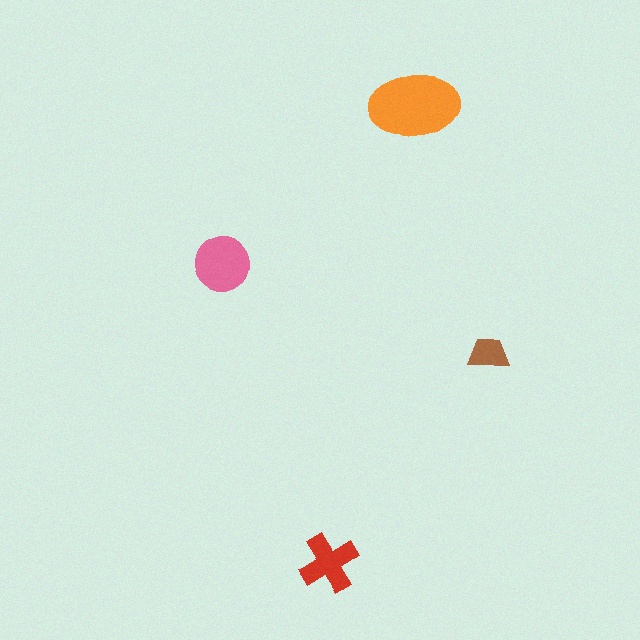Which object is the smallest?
The brown trapezoid.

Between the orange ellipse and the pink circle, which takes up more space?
The orange ellipse.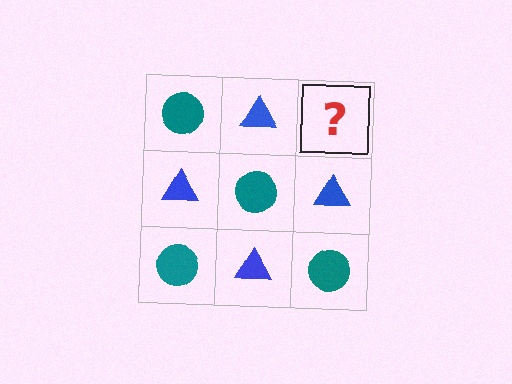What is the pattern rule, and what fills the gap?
The rule is that it alternates teal circle and blue triangle in a checkerboard pattern. The gap should be filled with a teal circle.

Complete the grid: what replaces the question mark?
The question mark should be replaced with a teal circle.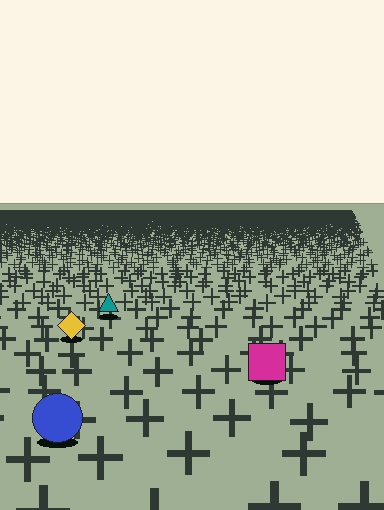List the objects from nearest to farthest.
From nearest to farthest: the blue circle, the magenta square, the yellow diamond, the teal triangle.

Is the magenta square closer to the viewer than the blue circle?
No. The blue circle is closer — you can tell from the texture gradient: the ground texture is coarser near it.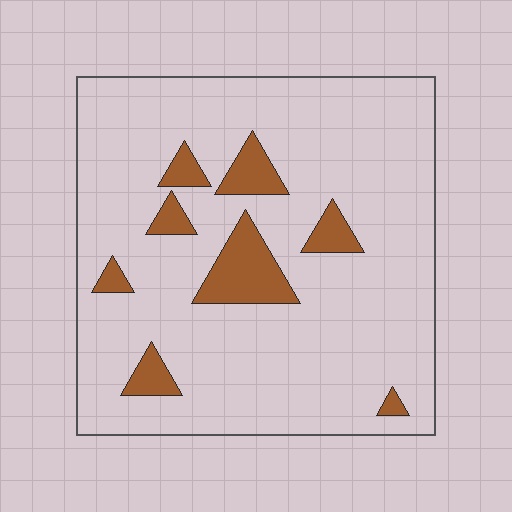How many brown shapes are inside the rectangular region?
8.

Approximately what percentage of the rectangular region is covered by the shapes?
Approximately 10%.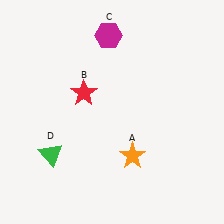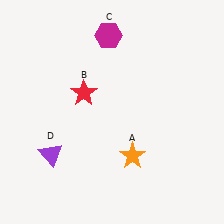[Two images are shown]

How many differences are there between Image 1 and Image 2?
There is 1 difference between the two images.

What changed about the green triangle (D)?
In Image 1, D is green. In Image 2, it changed to purple.